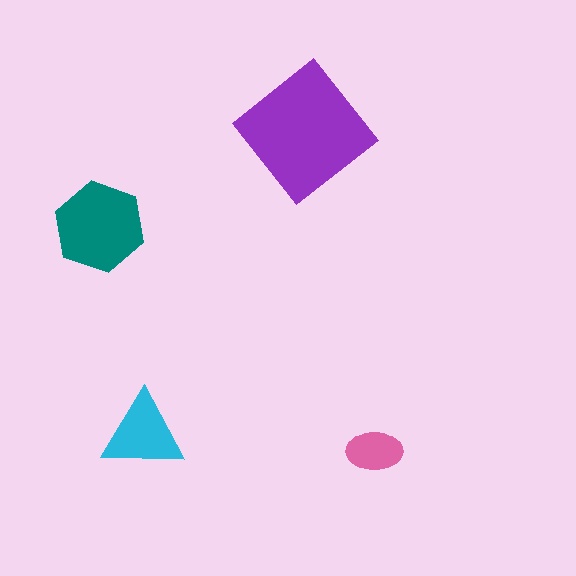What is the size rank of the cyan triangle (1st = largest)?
3rd.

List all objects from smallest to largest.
The pink ellipse, the cyan triangle, the teal hexagon, the purple diamond.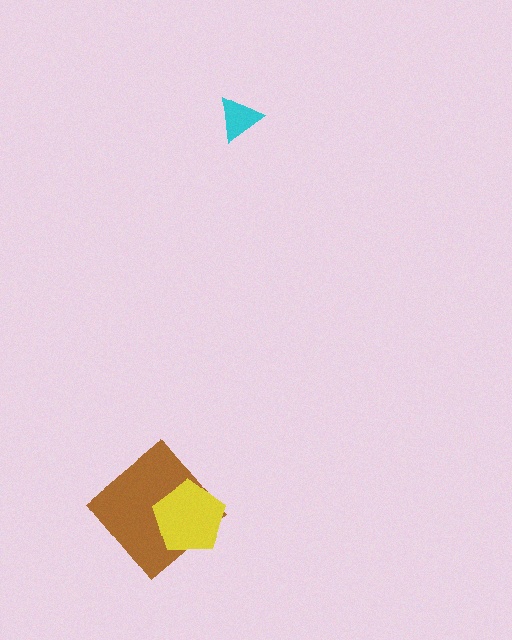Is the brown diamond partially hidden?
Yes, it is partially covered by another shape.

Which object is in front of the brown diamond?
The yellow pentagon is in front of the brown diamond.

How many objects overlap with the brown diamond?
1 object overlaps with the brown diamond.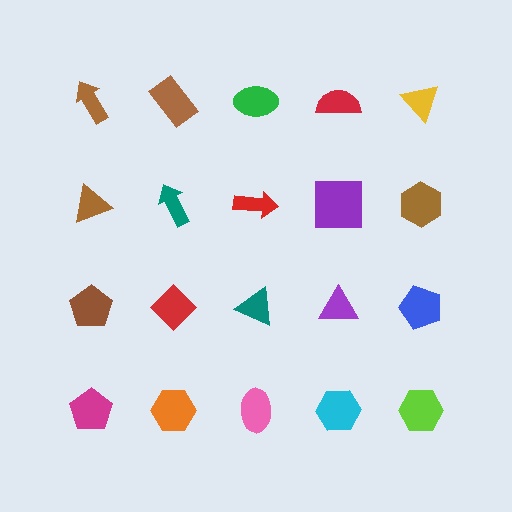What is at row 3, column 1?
A brown pentagon.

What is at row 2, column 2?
A teal arrow.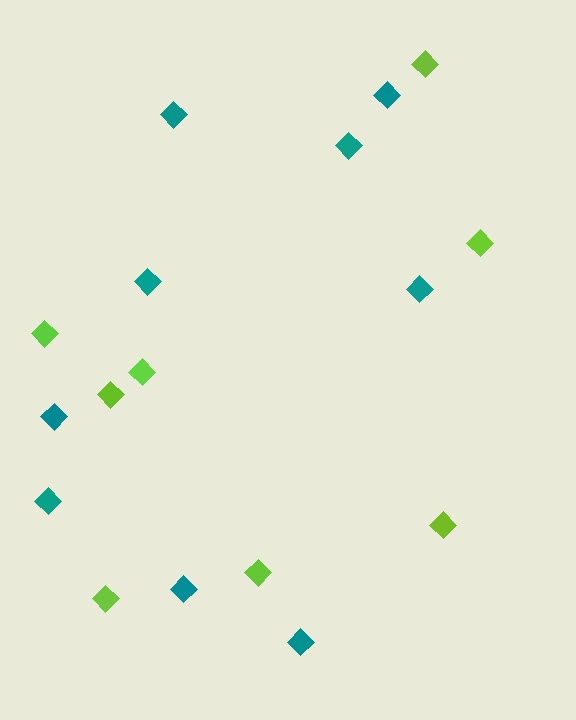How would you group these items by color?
There are 2 groups: one group of lime diamonds (8) and one group of teal diamonds (9).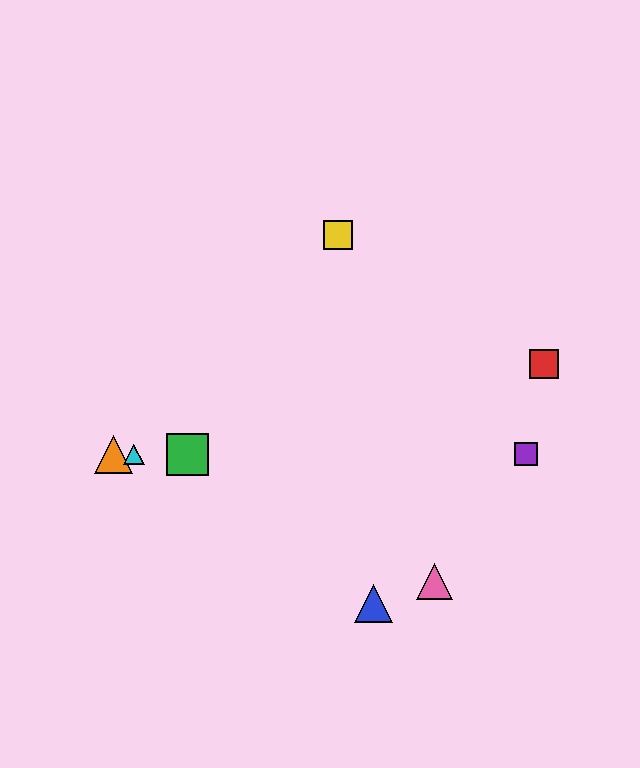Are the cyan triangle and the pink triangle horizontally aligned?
No, the cyan triangle is at y≈454 and the pink triangle is at y≈582.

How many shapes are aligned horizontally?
4 shapes (the green square, the purple square, the orange triangle, the cyan triangle) are aligned horizontally.